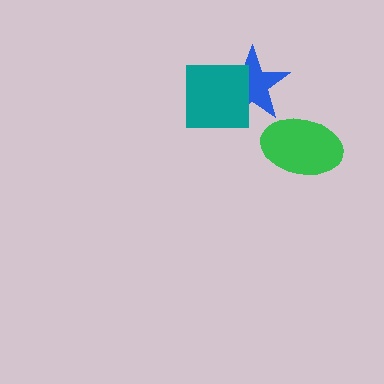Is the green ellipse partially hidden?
No, no other shape covers it.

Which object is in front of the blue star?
The teal square is in front of the blue star.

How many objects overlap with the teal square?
1 object overlaps with the teal square.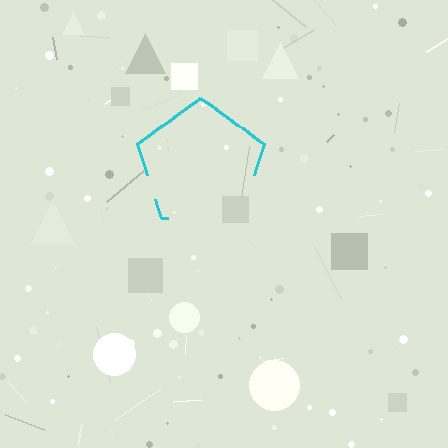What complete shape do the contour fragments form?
The contour fragments form a pentagon.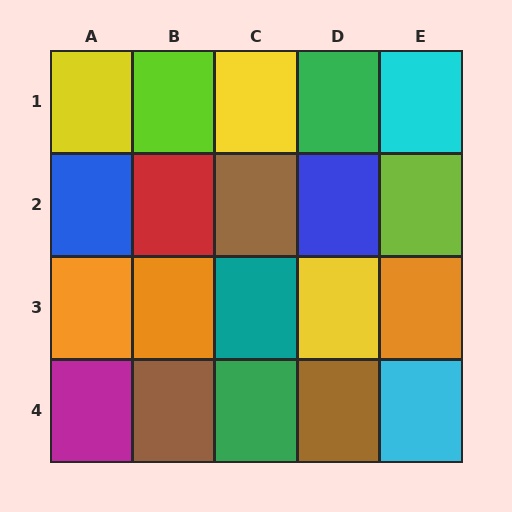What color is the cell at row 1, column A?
Yellow.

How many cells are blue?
2 cells are blue.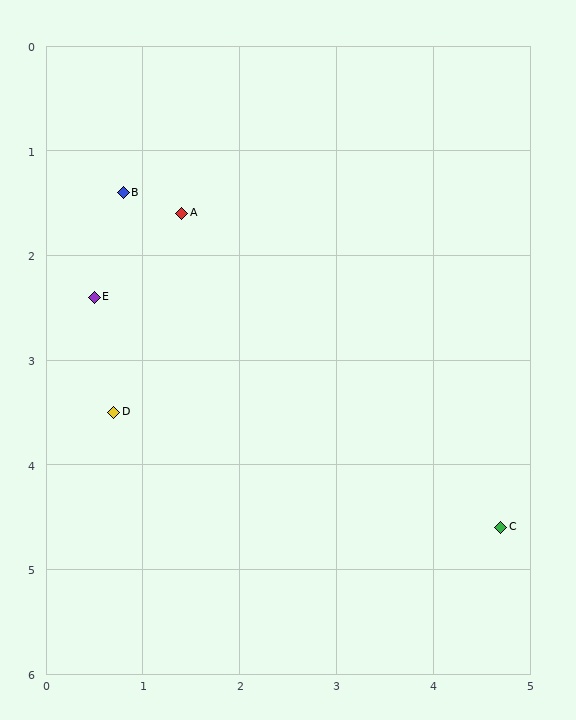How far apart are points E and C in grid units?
Points E and C are about 4.7 grid units apart.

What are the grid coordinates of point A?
Point A is at approximately (1.4, 1.6).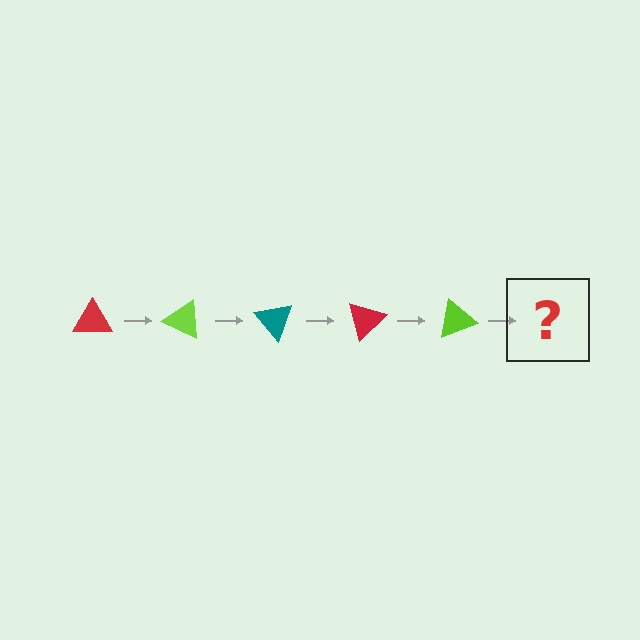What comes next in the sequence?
The next element should be a teal triangle, rotated 125 degrees from the start.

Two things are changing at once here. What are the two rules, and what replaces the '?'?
The two rules are that it rotates 25 degrees each step and the color cycles through red, lime, and teal. The '?' should be a teal triangle, rotated 125 degrees from the start.